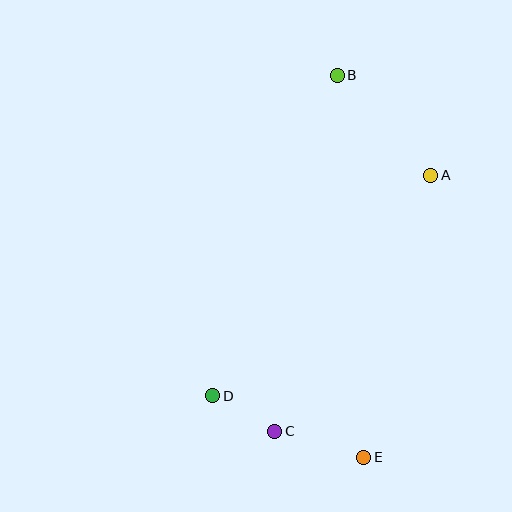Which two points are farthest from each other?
Points B and E are farthest from each other.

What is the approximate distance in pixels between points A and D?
The distance between A and D is approximately 310 pixels.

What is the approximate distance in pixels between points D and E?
The distance between D and E is approximately 163 pixels.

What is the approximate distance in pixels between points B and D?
The distance between B and D is approximately 344 pixels.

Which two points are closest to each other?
Points C and D are closest to each other.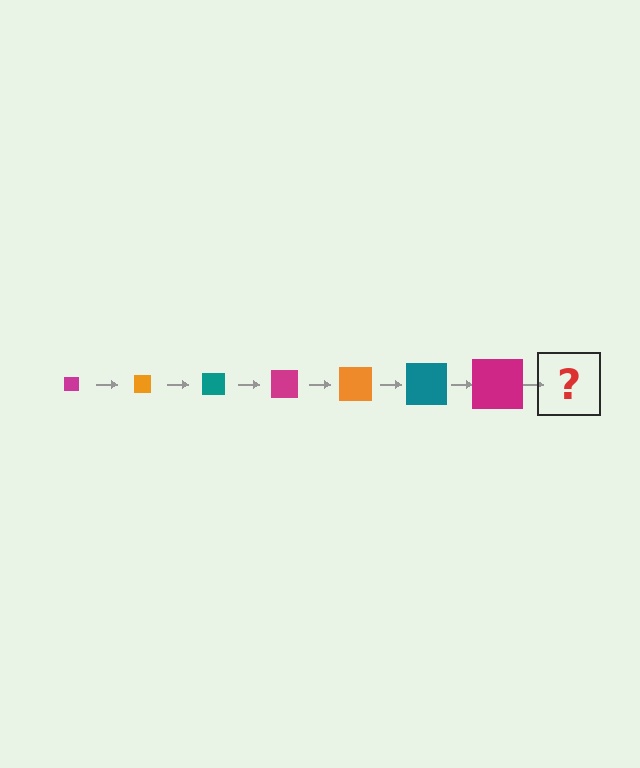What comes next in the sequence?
The next element should be an orange square, larger than the previous one.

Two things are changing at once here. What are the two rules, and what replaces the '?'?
The two rules are that the square grows larger each step and the color cycles through magenta, orange, and teal. The '?' should be an orange square, larger than the previous one.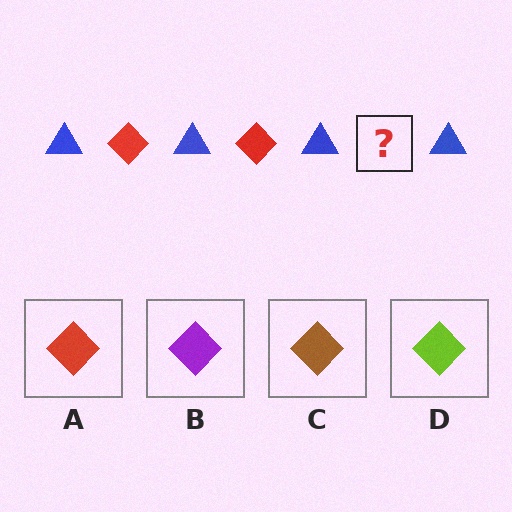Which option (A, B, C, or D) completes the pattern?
A.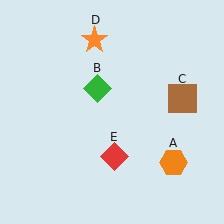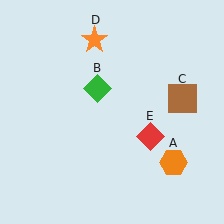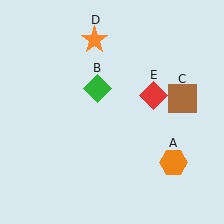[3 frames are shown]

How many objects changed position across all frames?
1 object changed position: red diamond (object E).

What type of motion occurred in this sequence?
The red diamond (object E) rotated counterclockwise around the center of the scene.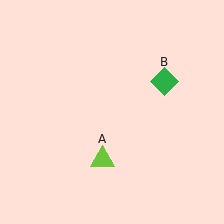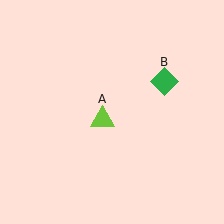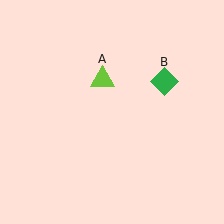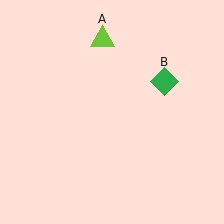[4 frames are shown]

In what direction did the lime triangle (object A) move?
The lime triangle (object A) moved up.